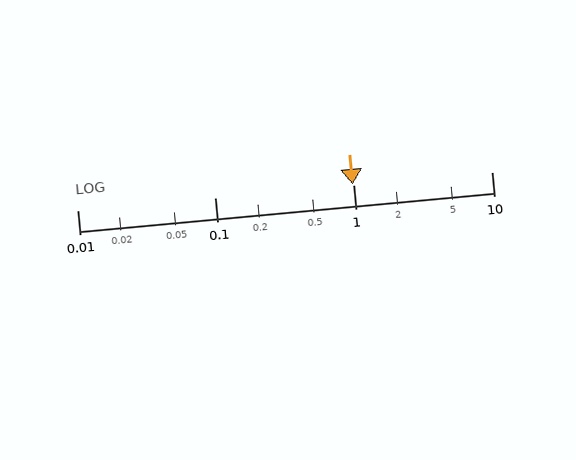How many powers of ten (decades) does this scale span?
The scale spans 3 decades, from 0.01 to 10.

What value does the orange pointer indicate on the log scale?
The pointer indicates approximately 0.98.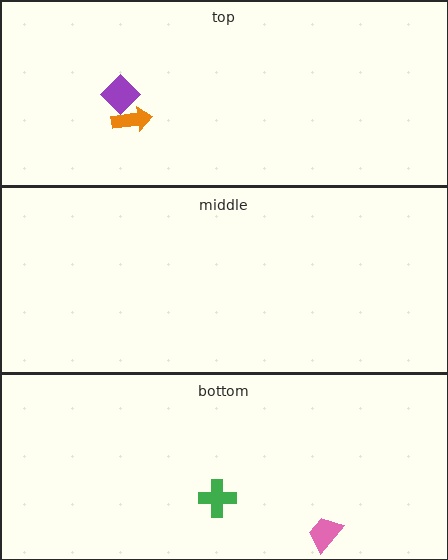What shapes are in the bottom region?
The pink trapezoid, the green cross.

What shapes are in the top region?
The orange arrow, the purple diamond.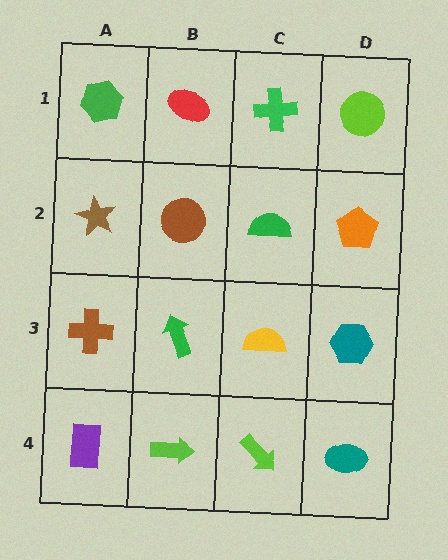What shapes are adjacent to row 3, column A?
A brown star (row 2, column A), a purple rectangle (row 4, column A), a green arrow (row 3, column B).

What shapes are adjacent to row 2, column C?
A green cross (row 1, column C), a yellow semicircle (row 3, column C), a brown circle (row 2, column B), an orange pentagon (row 2, column D).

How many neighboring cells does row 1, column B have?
3.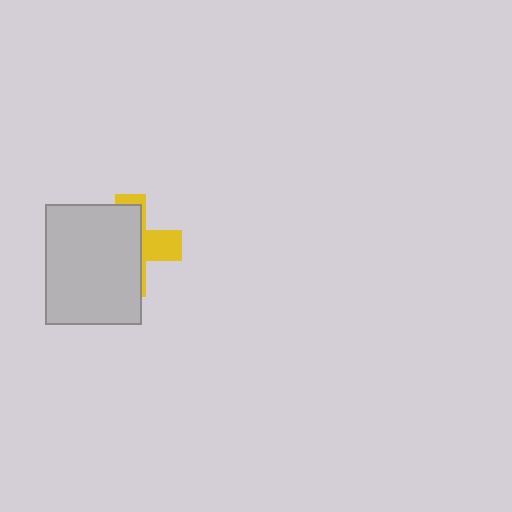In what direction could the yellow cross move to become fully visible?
The yellow cross could move right. That would shift it out from behind the light gray rectangle entirely.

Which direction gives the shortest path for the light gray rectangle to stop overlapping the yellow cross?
Moving left gives the shortest separation.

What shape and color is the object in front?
The object in front is a light gray rectangle.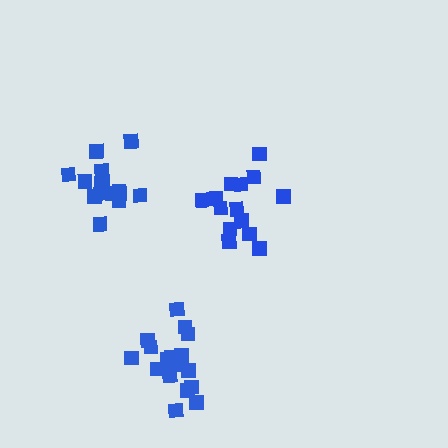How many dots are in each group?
Group 1: 14 dots, Group 2: 18 dots, Group 3: 16 dots (48 total).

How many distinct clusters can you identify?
There are 3 distinct clusters.